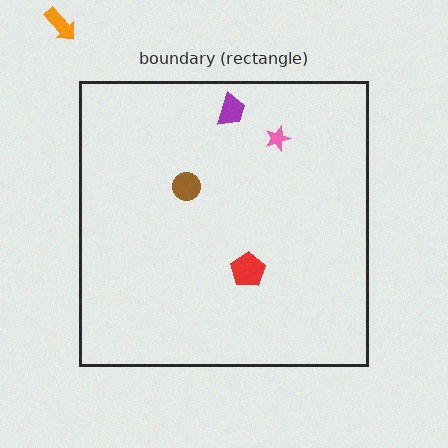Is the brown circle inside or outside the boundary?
Inside.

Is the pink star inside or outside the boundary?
Inside.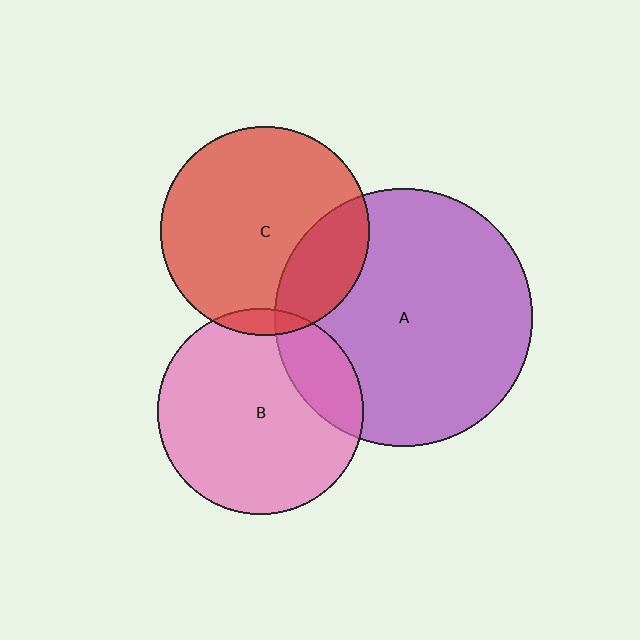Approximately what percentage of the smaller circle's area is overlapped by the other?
Approximately 25%.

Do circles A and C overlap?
Yes.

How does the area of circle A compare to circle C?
Approximately 1.5 times.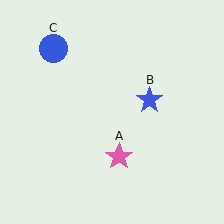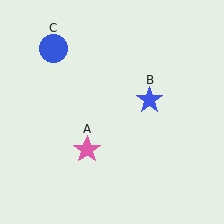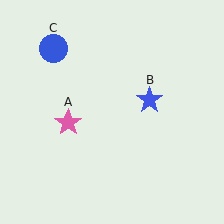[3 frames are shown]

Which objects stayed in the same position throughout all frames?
Blue star (object B) and blue circle (object C) remained stationary.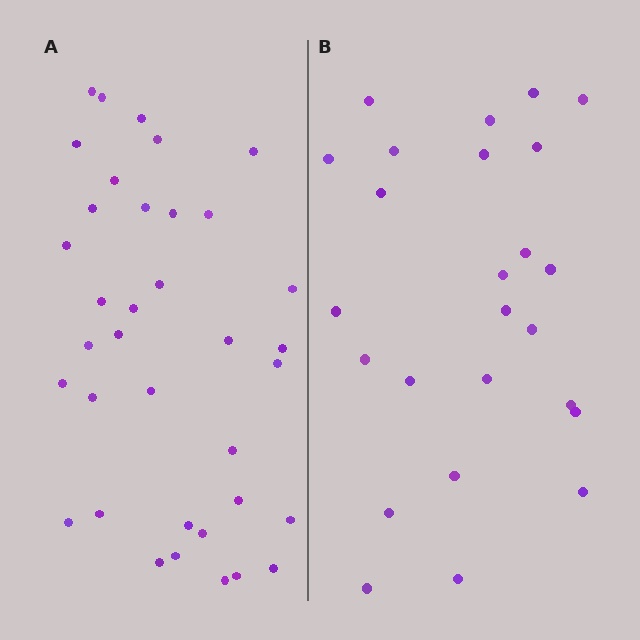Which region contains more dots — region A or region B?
Region A (the left region) has more dots.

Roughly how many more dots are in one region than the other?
Region A has roughly 12 or so more dots than region B.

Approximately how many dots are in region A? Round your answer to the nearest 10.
About 40 dots. (The exact count is 36, which rounds to 40.)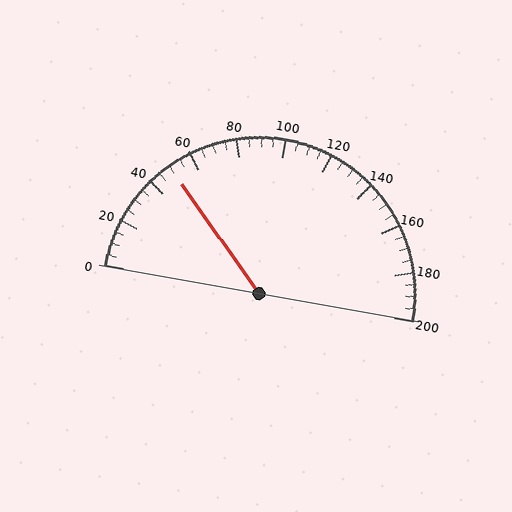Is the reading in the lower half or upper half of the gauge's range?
The reading is in the lower half of the range (0 to 200).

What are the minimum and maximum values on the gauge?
The gauge ranges from 0 to 200.